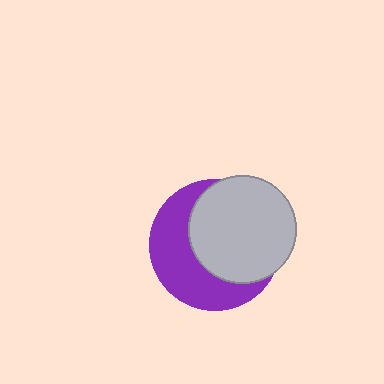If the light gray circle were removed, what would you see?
You would see the complete purple circle.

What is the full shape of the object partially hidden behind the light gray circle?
The partially hidden object is a purple circle.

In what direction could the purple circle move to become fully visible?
The purple circle could move toward the lower-left. That would shift it out from behind the light gray circle entirely.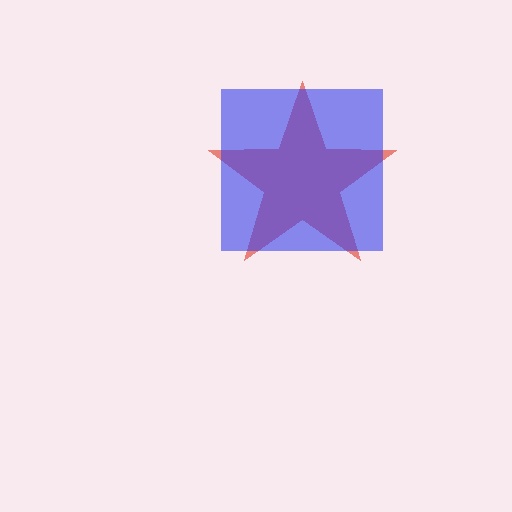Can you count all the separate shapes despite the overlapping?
Yes, there are 2 separate shapes.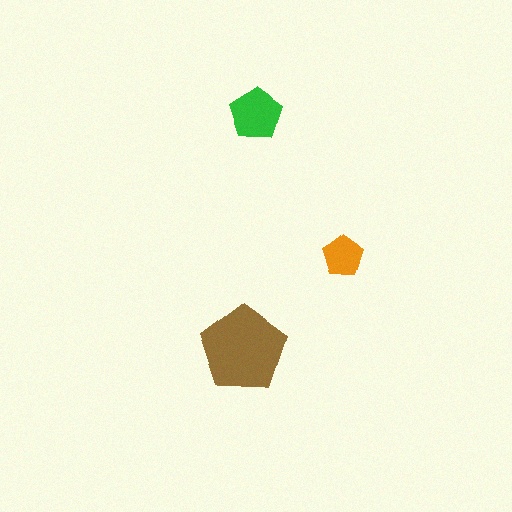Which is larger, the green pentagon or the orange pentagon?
The green one.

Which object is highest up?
The green pentagon is topmost.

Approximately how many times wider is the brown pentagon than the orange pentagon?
About 2 times wider.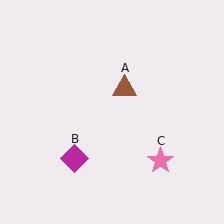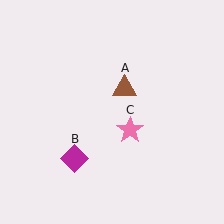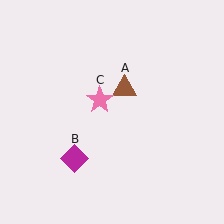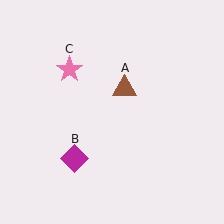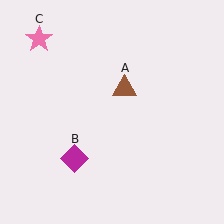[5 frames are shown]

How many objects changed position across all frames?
1 object changed position: pink star (object C).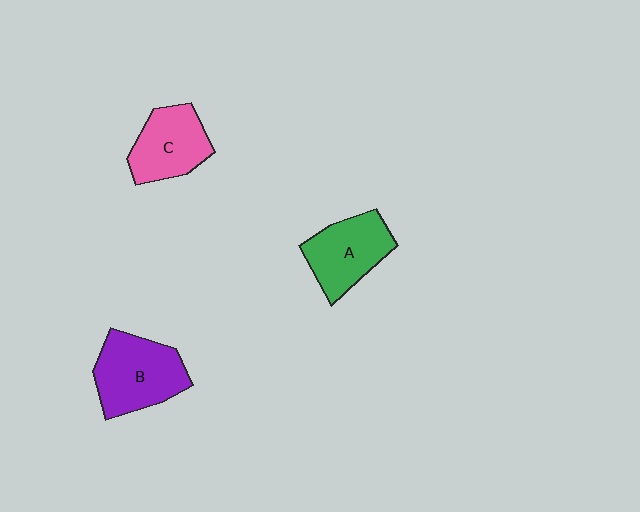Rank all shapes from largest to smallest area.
From largest to smallest: B (purple), A (green), C (pink).